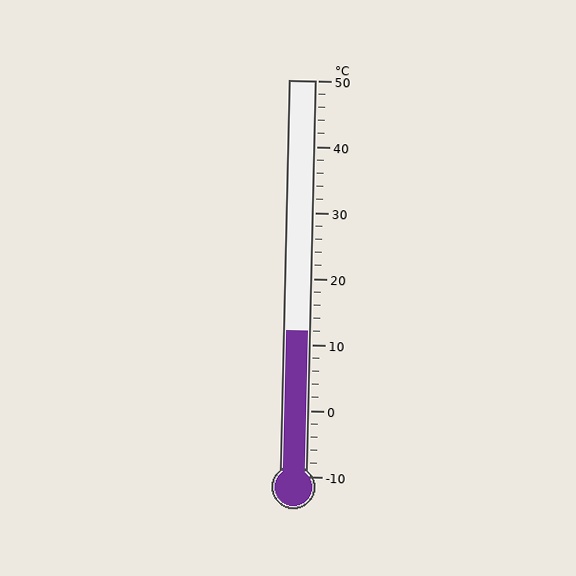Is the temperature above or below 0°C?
The temperature is above 0°C.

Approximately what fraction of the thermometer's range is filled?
The thermometer is filled to approximately 35% of its range.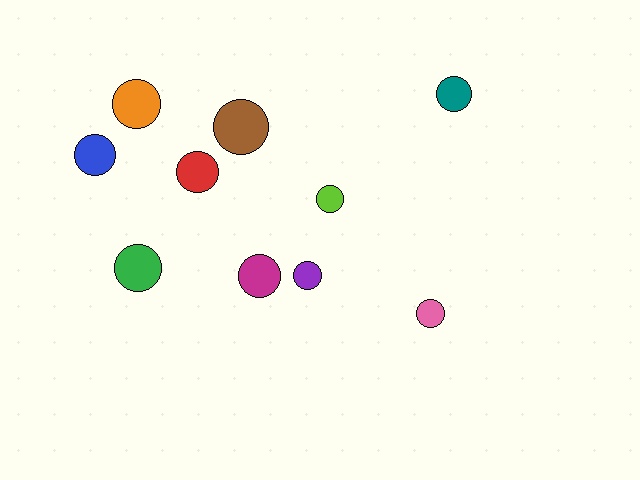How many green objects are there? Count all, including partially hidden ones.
There is 1 green object.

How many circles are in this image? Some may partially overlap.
There are 10 circles.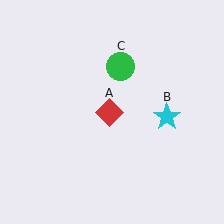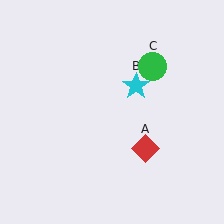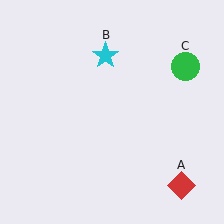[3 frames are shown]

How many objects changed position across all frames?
3 objects changed position: red diamond (object A), cyan star (object B), green circle (object C).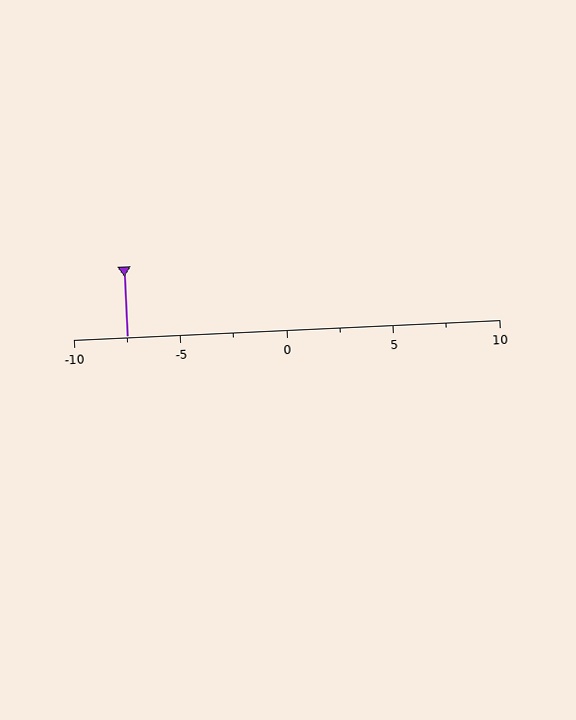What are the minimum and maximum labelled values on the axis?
The axis runs from -10 to 10.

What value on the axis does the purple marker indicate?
The marker indicates approximately -7.5.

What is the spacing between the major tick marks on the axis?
The major ticks are spaced 5 apart.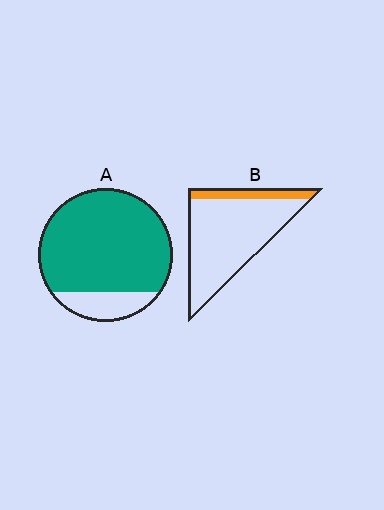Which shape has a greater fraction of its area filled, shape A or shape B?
Shape A.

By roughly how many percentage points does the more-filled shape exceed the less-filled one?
By roughly 70 percentage points (A over B).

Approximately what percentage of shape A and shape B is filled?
A is approximately 85% and B is approximately 15%.